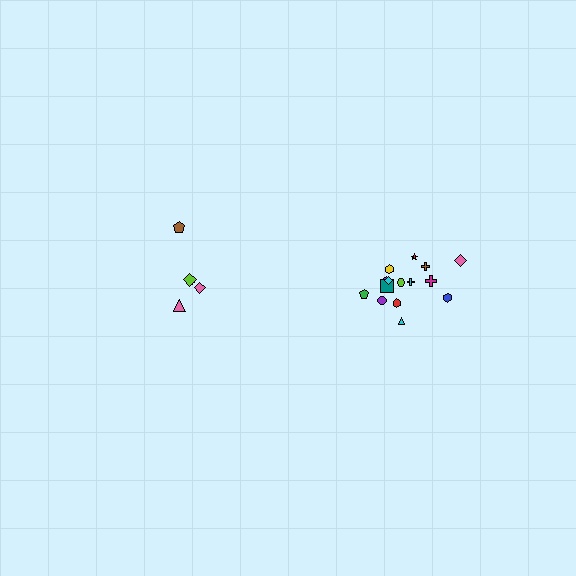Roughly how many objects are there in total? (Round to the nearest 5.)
Roughly 20 objects in total.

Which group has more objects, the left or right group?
The right group.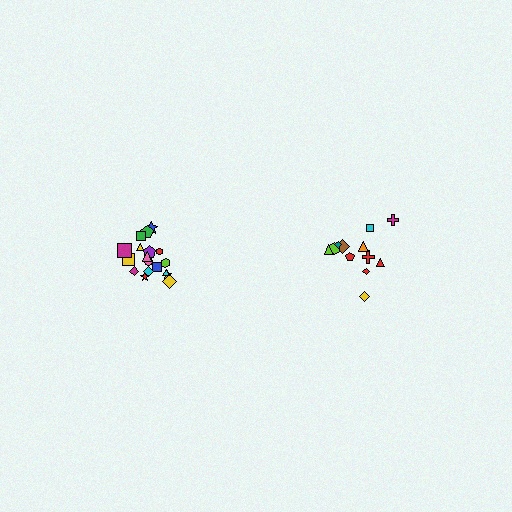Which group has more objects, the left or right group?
The left group.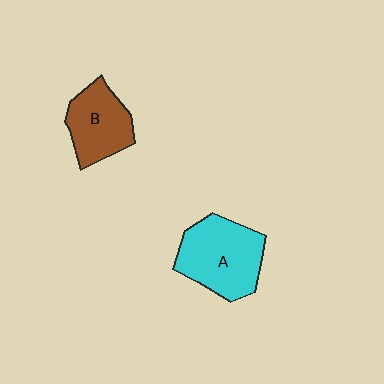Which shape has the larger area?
Shape A (cyan).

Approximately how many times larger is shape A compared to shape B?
Approximately 1.4 times.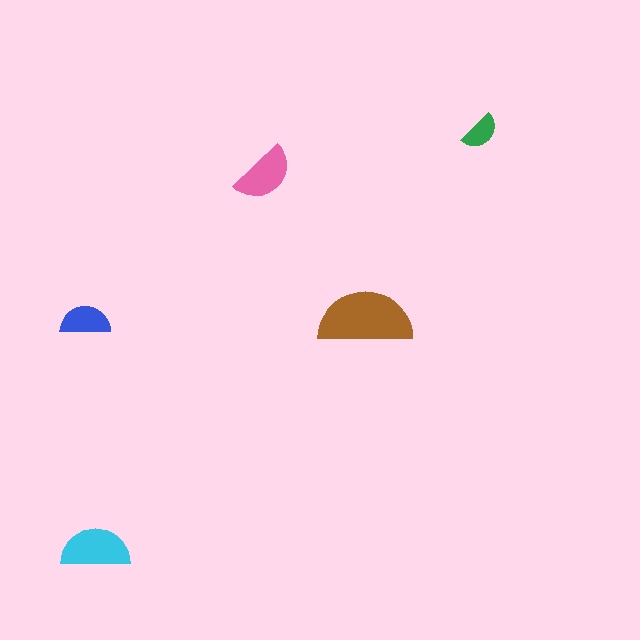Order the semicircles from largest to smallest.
the brown one, the cyan one, the pink one, the blue one, the green one.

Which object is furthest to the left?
The blue semicircle is leftmost.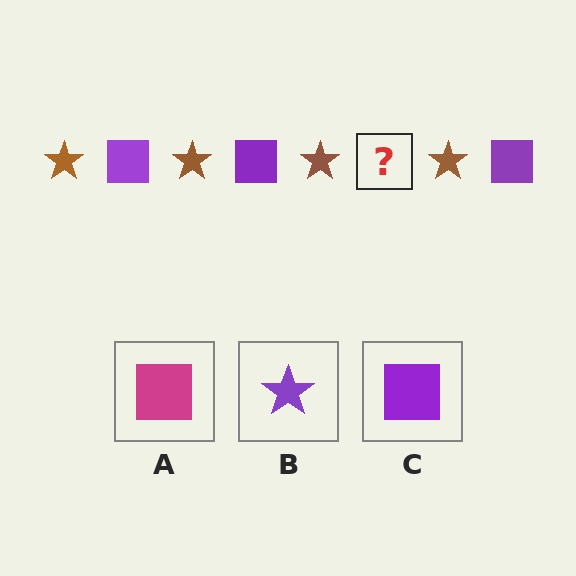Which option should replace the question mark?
Option C.